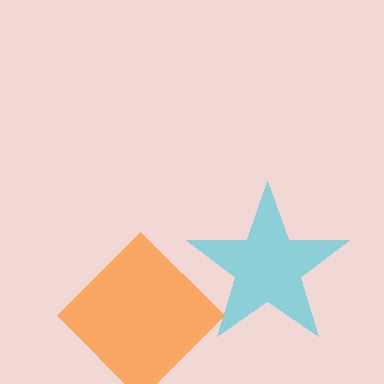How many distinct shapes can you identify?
There are 2 distinct shapes: a cyan star, an orange diamond.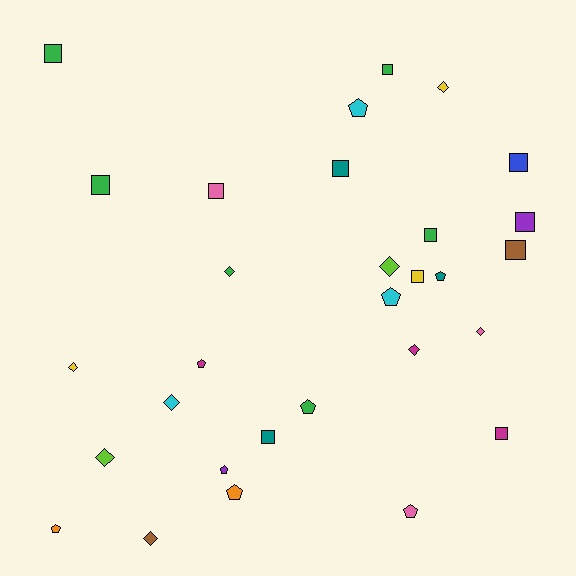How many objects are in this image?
There are 30 objects.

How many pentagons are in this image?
There are 9 pentagons.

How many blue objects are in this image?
There is 1 blue object.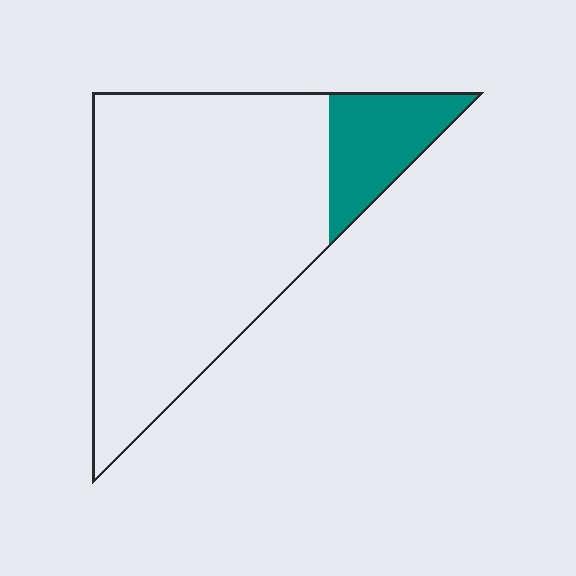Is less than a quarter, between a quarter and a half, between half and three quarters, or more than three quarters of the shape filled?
Less than a quarter.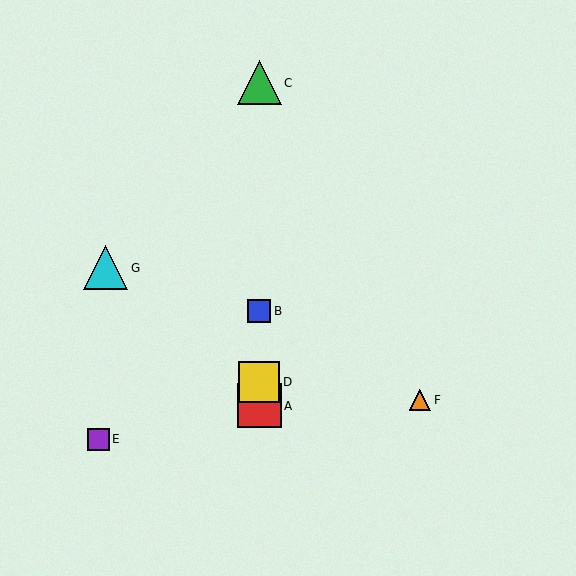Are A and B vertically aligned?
Yes, both are at x≈259.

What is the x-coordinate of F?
Object F is at x≈420.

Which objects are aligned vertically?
Objects A, B, C, D are aligned vertically.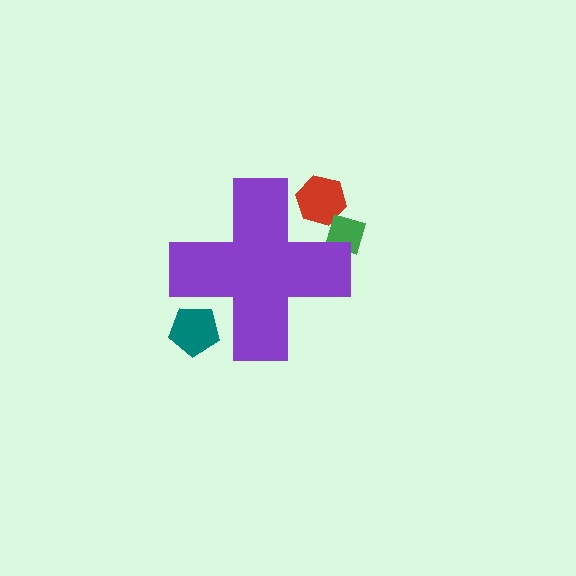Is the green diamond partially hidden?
Yes, the green diamond is partially hidden behind the purple cross.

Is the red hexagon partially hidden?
Yes, the red hexagon is partially hidden behind the purple cross.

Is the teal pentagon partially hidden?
Yes, the teal pentagon is partially hidden behind the purple cross.